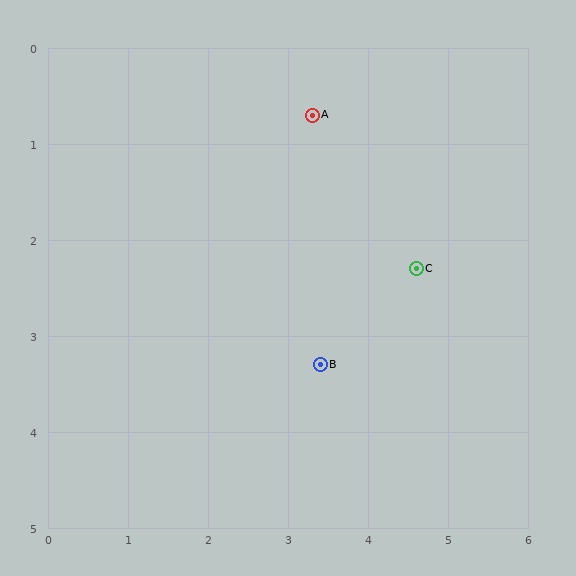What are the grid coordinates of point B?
Point B is at approximately (3.4, 3.3).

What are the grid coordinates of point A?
Point A is at approximately (3.3, 0.7).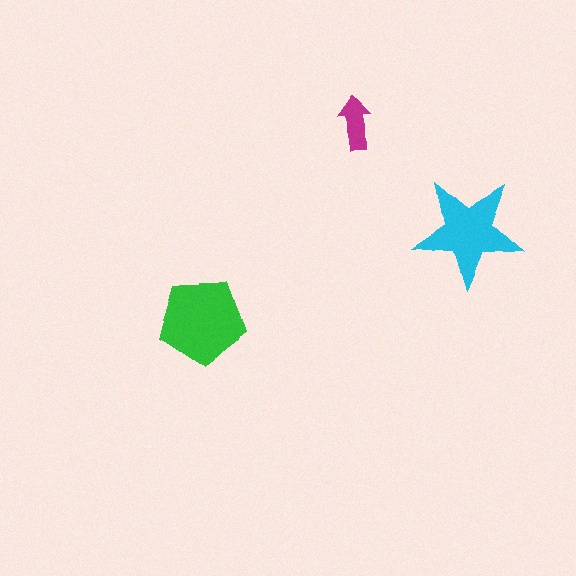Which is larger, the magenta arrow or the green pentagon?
The green pentagon.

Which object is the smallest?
The magenta arrow.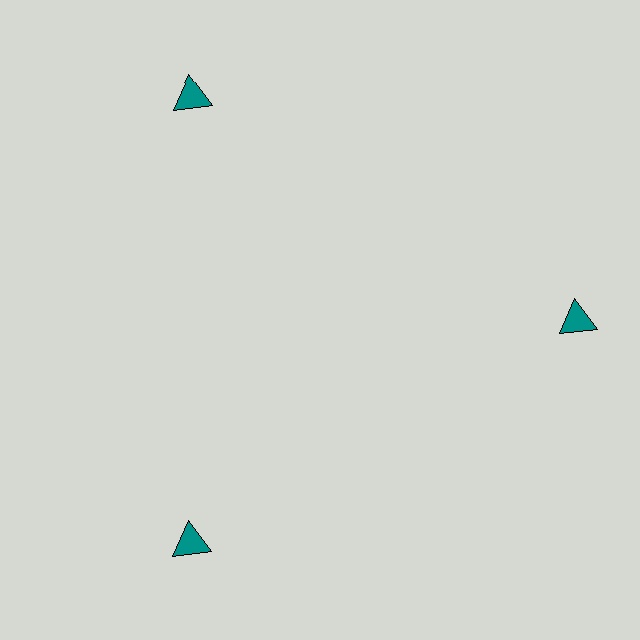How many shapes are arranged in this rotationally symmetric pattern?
There are 3 shapes, arranged in 3 groups of 1.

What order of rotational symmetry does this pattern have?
This pattern has 3-fold rotational symmetry.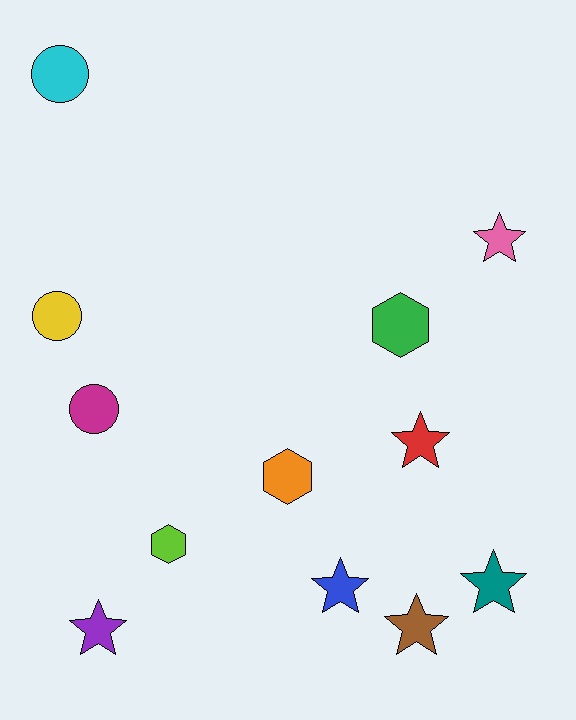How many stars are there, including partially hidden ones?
There are 6 stars.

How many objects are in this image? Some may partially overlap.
There are 12 objects.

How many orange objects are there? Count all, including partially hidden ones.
There is 1 orange object.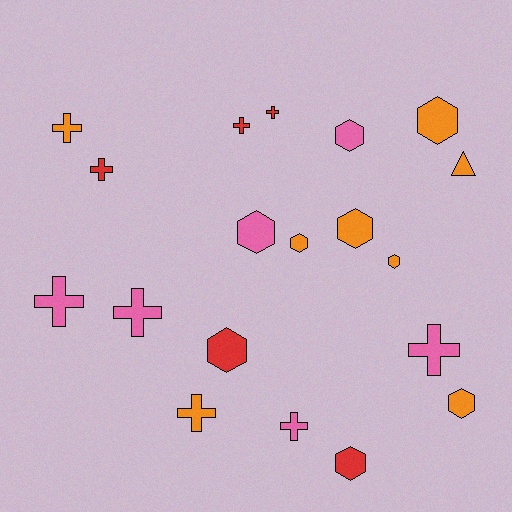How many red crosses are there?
There are 3 red crosses.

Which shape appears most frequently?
Cross, with 9 objects.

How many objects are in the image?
There are 19 objects.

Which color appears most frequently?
Orange, with 8 objects.